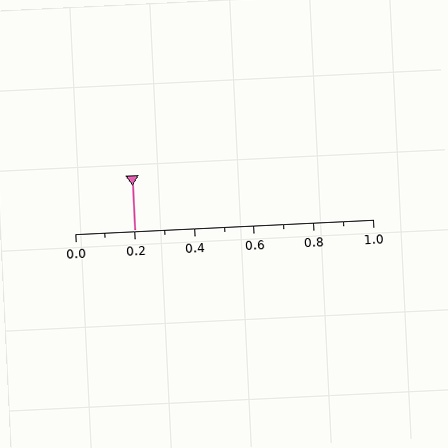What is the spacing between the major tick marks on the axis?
The major ticks are spaced 0.2 apart.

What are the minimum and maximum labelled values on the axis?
The axis runs from 0.0 to 1.0.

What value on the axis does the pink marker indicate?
The marker indicates approximately 0.2.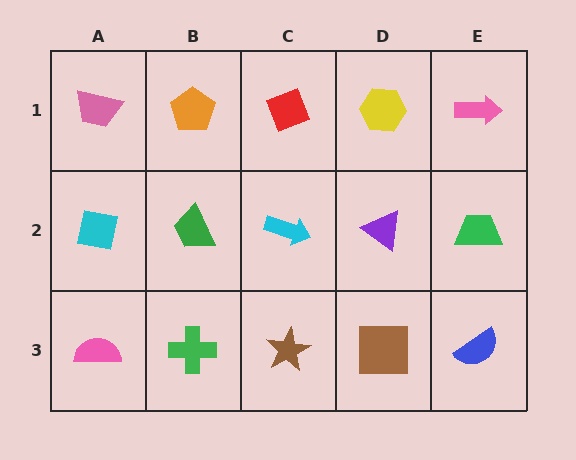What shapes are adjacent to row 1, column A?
A cyan square (row 2, column A), an orange pentagon (row 1, column B).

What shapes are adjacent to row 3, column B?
A green trapezoid (row 2, column B), a pink semicircle (row 3, column A), a brown star (row 3, column C).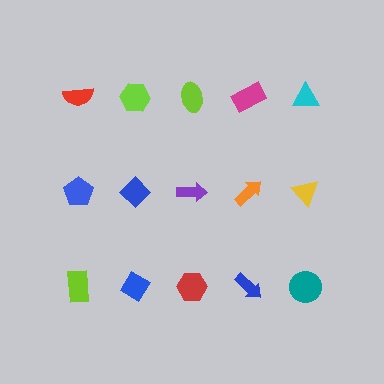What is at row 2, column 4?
An orange arrow.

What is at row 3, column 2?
A blue diamond.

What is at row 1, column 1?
A red semicircle.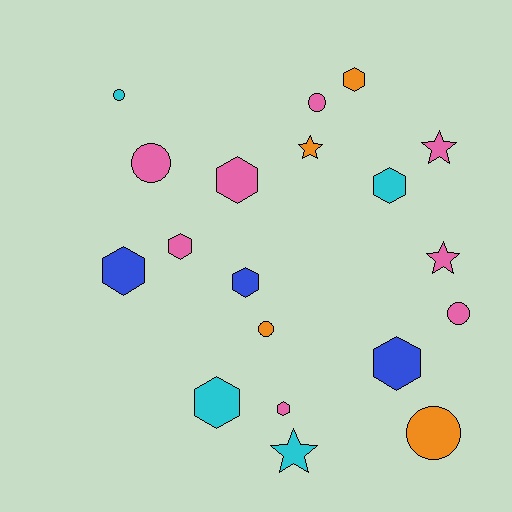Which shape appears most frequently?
Hexagon, with 9 objects.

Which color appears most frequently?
Pink, with 8 objects.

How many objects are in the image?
There are 19 objects.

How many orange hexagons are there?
There is 1 orange hexagon.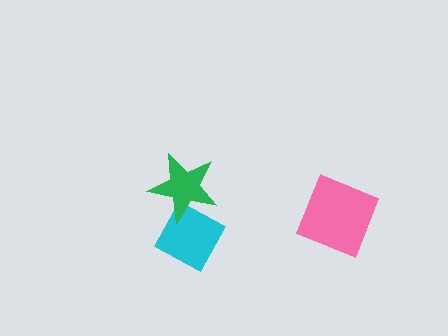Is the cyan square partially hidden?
Yes, it is partially covered by another shape.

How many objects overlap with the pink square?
0 objects overlap with the pink square.